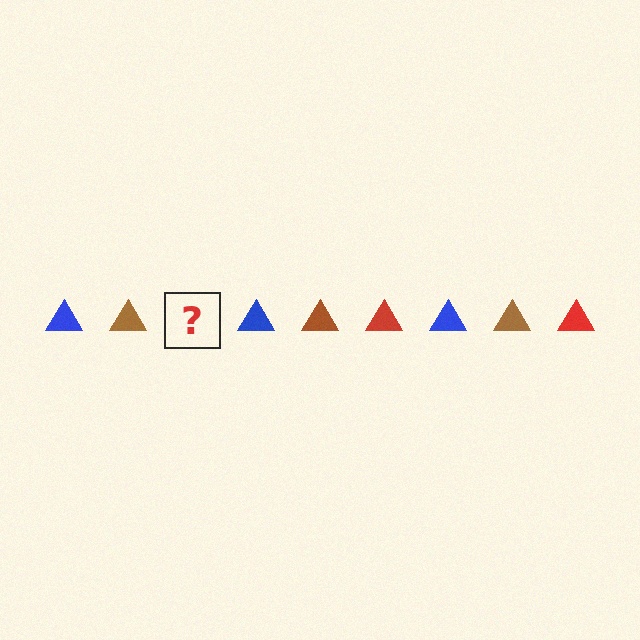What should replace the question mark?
The question mark should be replaced with a red triangle.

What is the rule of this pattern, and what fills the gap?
The rule is that the pattern cycles through blue, brown, red triangles. The gap should be filled with a red triangle.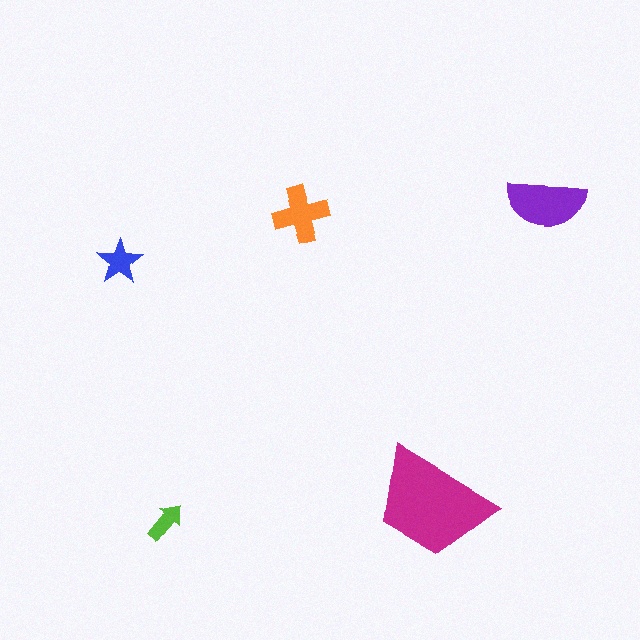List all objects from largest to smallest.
The magenta trapezoid, the purple semicircle, the orange cross, the blue star, the lime arrow.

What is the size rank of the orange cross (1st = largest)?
3rd.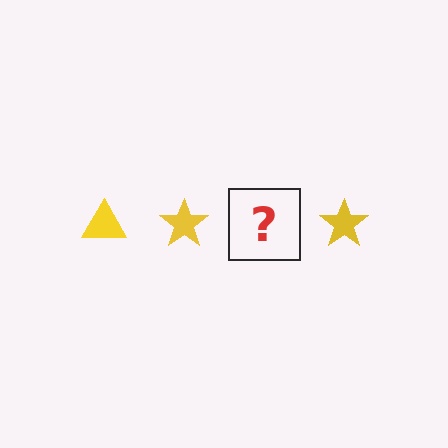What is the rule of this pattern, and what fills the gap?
The rule is that the pattern cycles through triangle, star shapes in yellow. The gap should be filled with a yellow triangle.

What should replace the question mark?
The question mark should be replaced with a yellow triangle.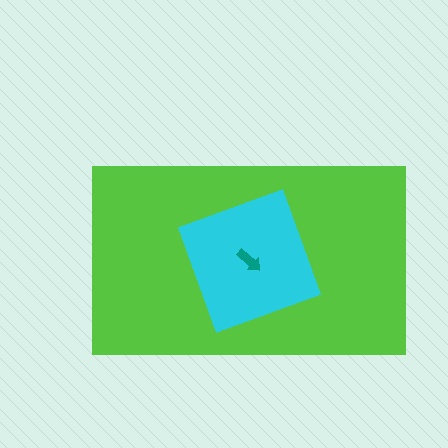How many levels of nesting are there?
3.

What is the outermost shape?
The lime rectangle.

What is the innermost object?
The teal arrow.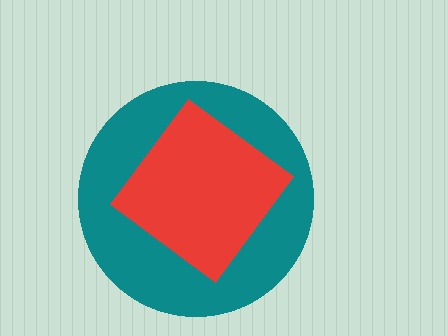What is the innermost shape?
The red diamond.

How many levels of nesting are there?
2.